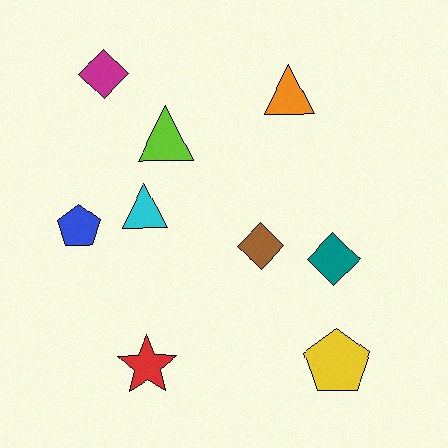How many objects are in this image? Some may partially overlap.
There are 9 objects.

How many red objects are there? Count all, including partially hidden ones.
There is 1 red object.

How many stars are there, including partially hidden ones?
There is 1 star.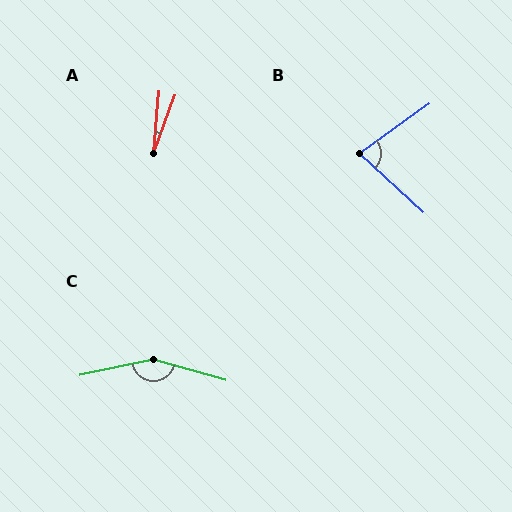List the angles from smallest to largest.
A (15°), B (78°), C (152°).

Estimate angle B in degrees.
Approximately 78 degrees.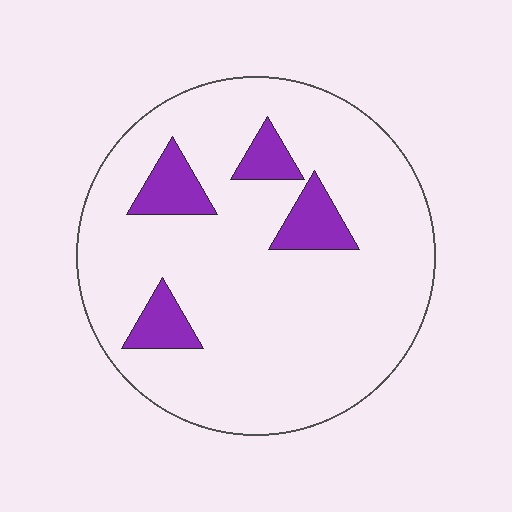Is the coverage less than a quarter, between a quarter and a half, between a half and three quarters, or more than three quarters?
Less than a quarter.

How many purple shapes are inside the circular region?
4.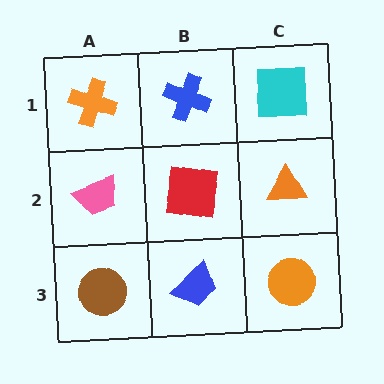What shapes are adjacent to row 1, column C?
An orange triangle (row 2, column C), a blue cross (row 1, column B).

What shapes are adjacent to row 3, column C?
An orange triangle (row 2, column C), a blue trapezoid (row 3, column B).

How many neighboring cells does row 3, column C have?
2.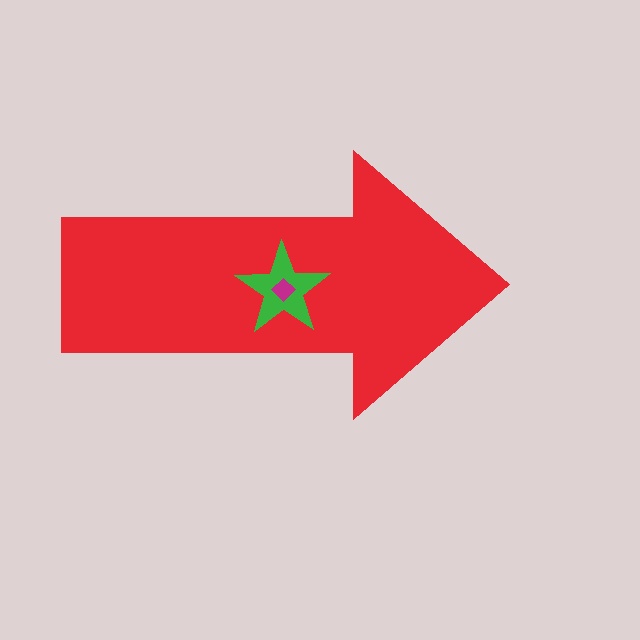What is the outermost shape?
The red arrow.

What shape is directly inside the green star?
The magenta diamond.